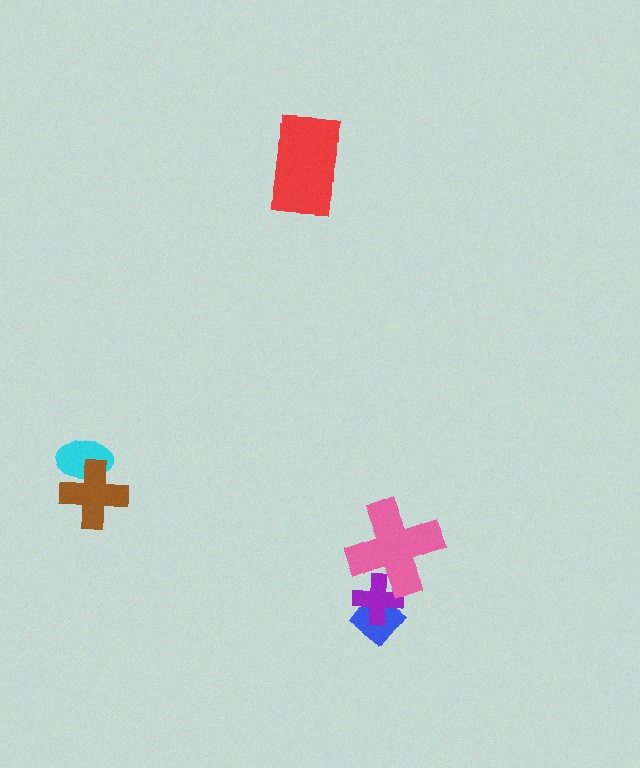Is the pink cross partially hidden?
No, no other shape covers it.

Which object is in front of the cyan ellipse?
The brown cross is in front of the cyan ellipse.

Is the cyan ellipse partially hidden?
Yes, it is partially covered by another shape.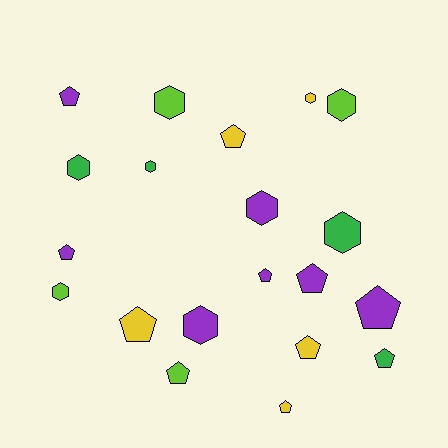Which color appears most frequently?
Purple, with 7 objects.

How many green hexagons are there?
There are 3 green hexagons.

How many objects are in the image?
There are 20 objects.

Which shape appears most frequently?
Pentagon, with 11 objects.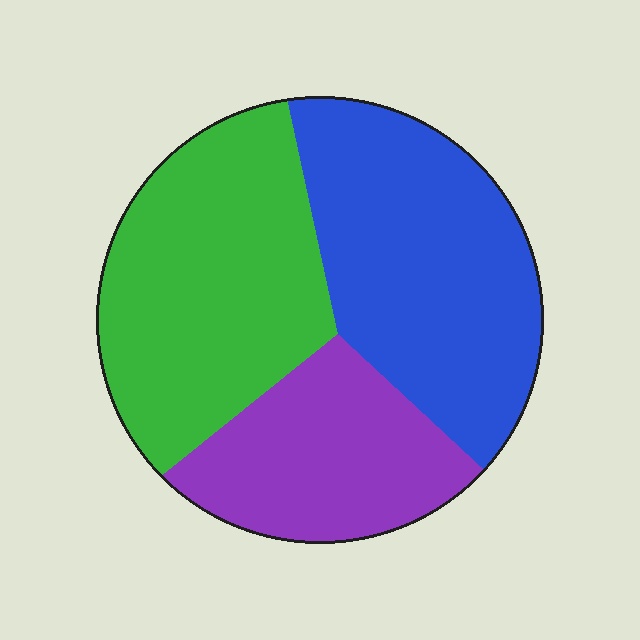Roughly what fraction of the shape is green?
Green covers about 40% of the shape.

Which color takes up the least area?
Purple, at roughly 25%.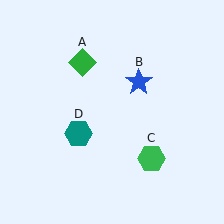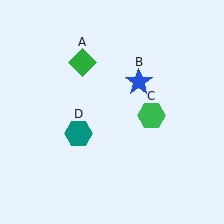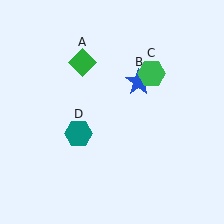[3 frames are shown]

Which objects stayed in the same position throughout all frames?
Green diamond (object A) and blue star (object B) and teal hexagon (object D) remained stationary.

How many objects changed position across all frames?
1 object changed position: green hexagon (object C).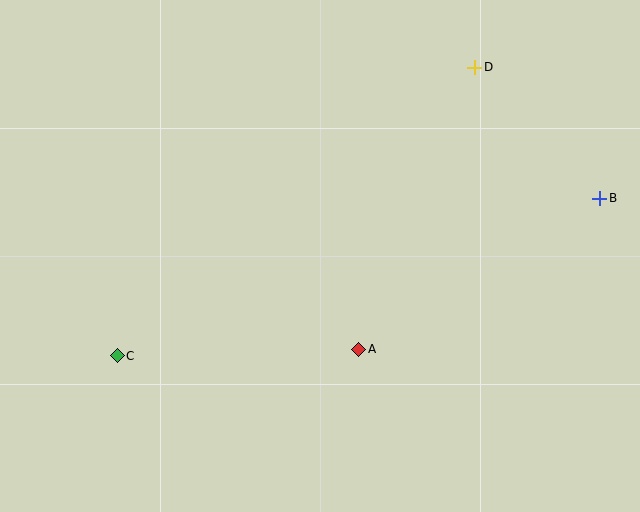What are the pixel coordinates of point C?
Point C is at (117, 356).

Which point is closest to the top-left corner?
Point C is closest to the top-left corner.